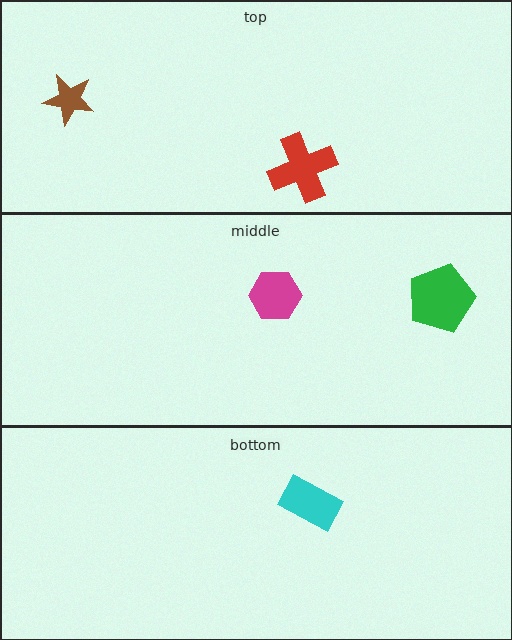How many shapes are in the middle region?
2.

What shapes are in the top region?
The red cross, the brown star.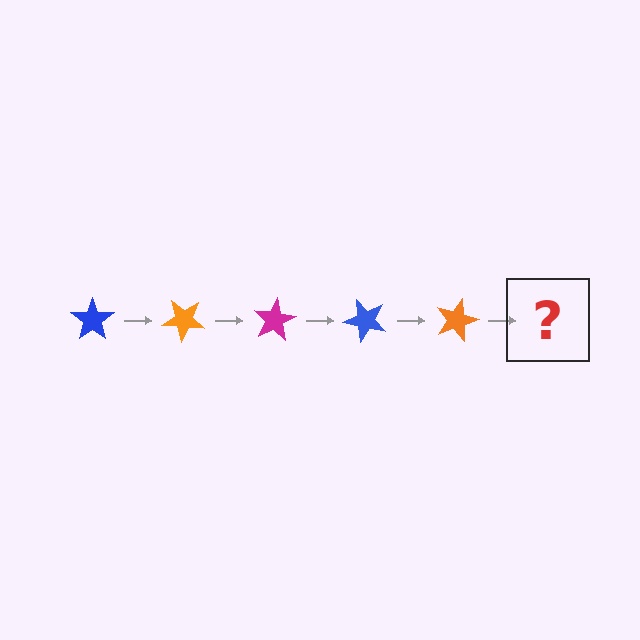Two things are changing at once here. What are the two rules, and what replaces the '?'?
The two rules are that it rotates 40 degrees each step and the color cycles through blue, orange, and magenta. The '?' should be a magenta star, rotated 200 degrees from the start.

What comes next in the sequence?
The next element should be a magenta star, rotated 200 degrees from the start.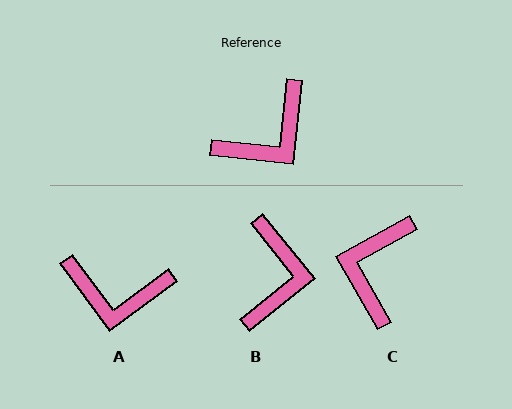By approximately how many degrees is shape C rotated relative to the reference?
Approximately 145 degrees clockwise.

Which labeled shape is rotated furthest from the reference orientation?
C, about 145 degrees away.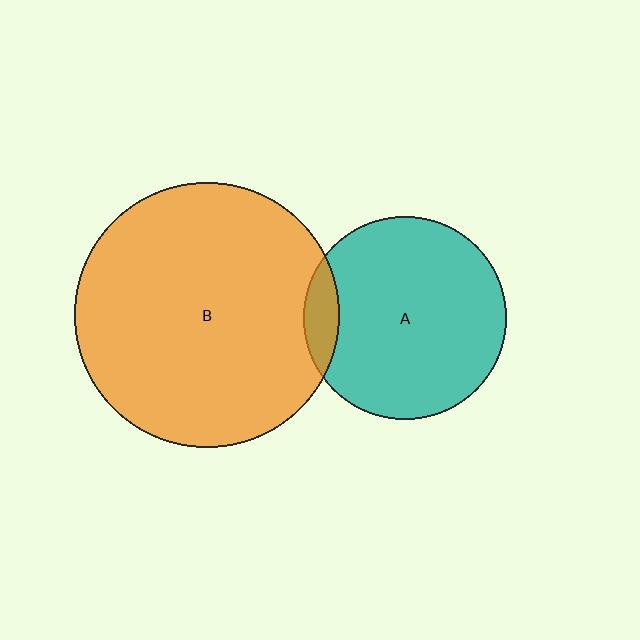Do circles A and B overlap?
Yes.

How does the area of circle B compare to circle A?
Approximately 1.7 times.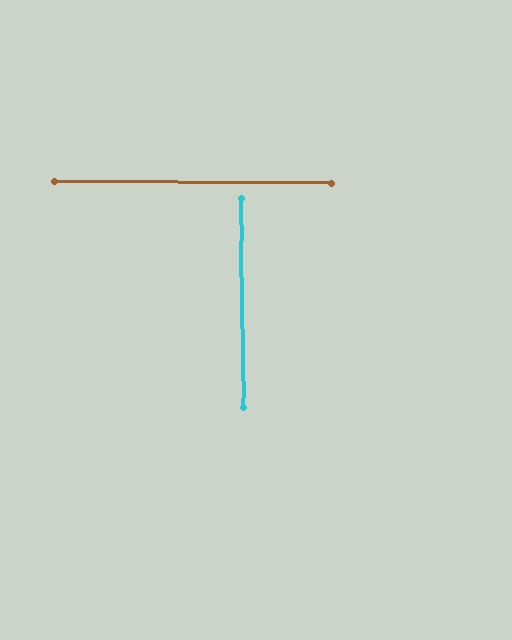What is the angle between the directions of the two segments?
Approximately 89 degrees.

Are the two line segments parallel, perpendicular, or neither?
Perpendicular — they meet at approximately 89°.